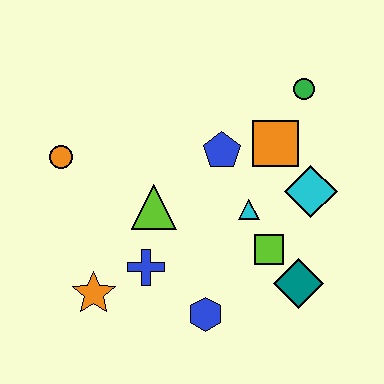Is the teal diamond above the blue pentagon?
No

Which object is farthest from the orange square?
The orange star is farthest from the orange square.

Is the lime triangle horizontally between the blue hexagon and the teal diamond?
No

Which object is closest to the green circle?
The orange square is closest to the green circle.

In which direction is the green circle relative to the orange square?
The green circle is above the orange square.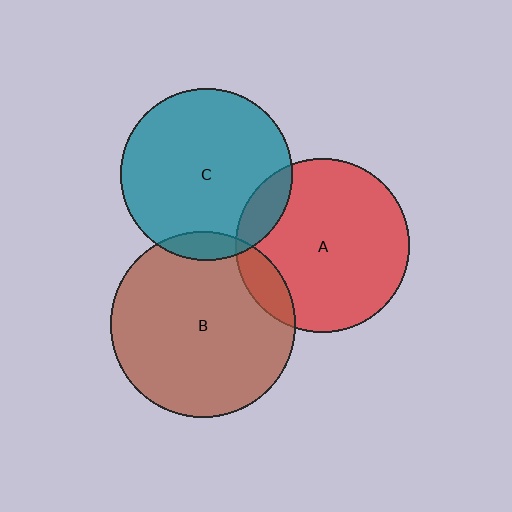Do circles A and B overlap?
Yes.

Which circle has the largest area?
Circle B (brown).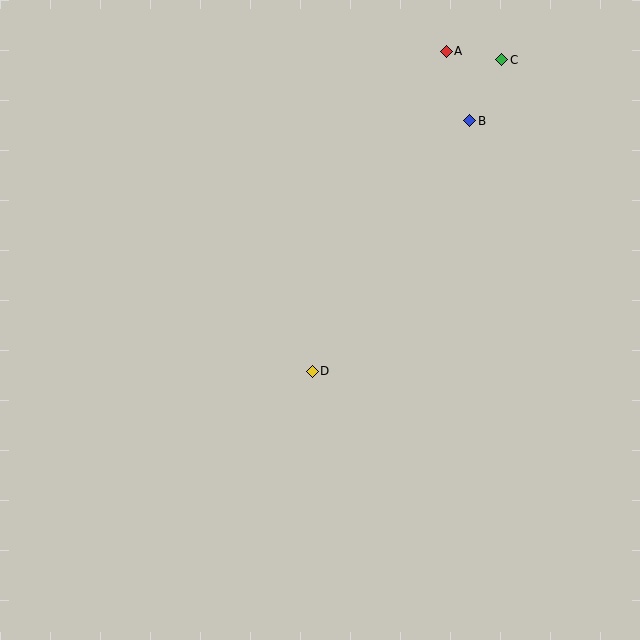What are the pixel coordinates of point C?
Point C is at (502, 60).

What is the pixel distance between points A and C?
The distance between A and C is 57 pixels.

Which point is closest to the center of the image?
Point D at (312, 371) is closest to the center.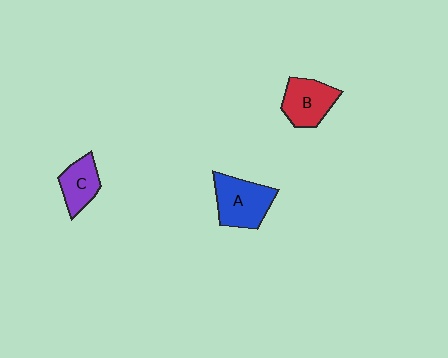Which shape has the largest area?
Shape A (blue).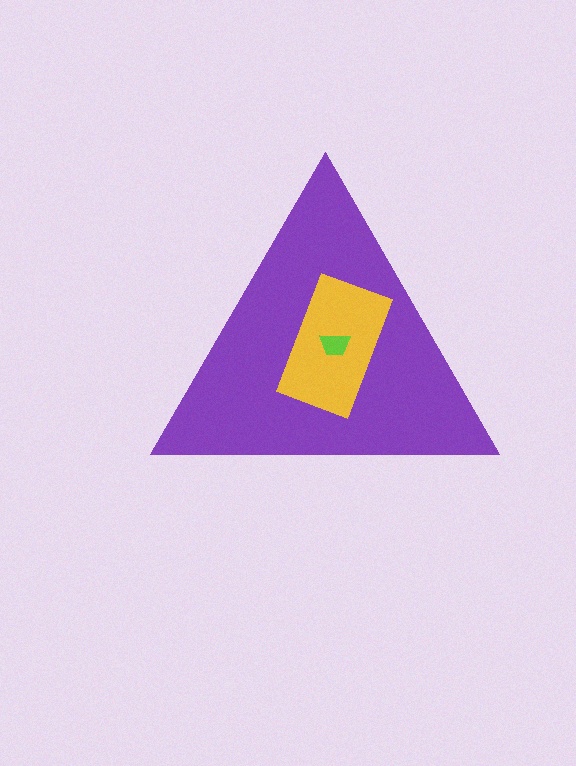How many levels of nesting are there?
3.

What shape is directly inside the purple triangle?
The yellow rectangle.